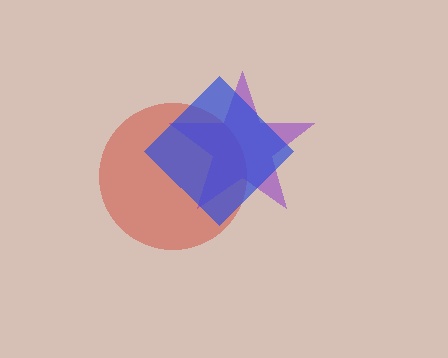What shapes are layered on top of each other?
The layered shapes are: a red circle, a purple star, a blue diamond.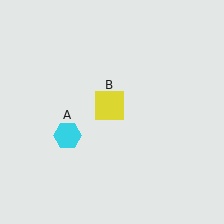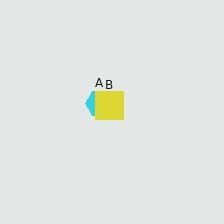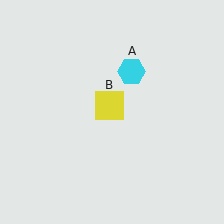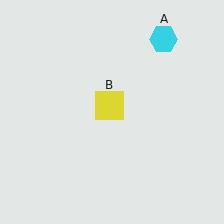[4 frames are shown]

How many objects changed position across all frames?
1 object changed position: cyan hexagon (object A).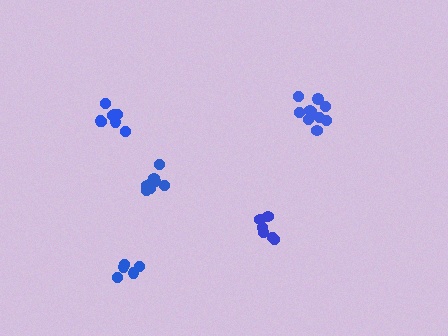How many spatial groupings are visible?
There are 5 spatial groupings.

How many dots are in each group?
Group 1: 6 dots, Group 2: 8 dots, Group 3: 10 dots, Group 4: 5 dots, Group 5: 8 dots (37 total).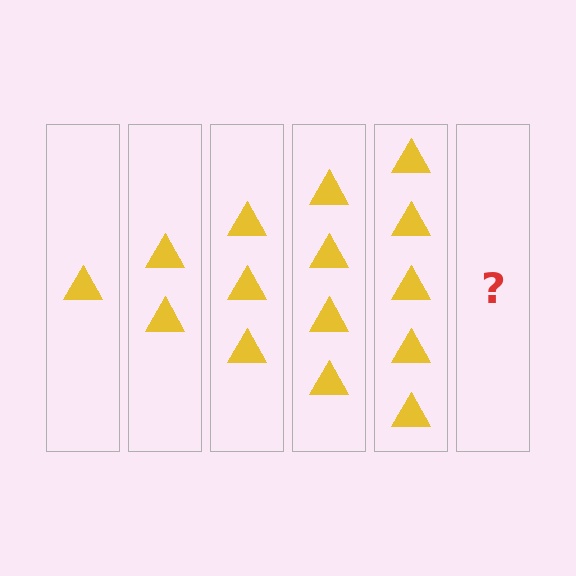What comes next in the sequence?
The next element should be 6 triangles.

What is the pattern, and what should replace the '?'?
The pattern is that each step adds one more triangle. The '?' should be 6 triangles.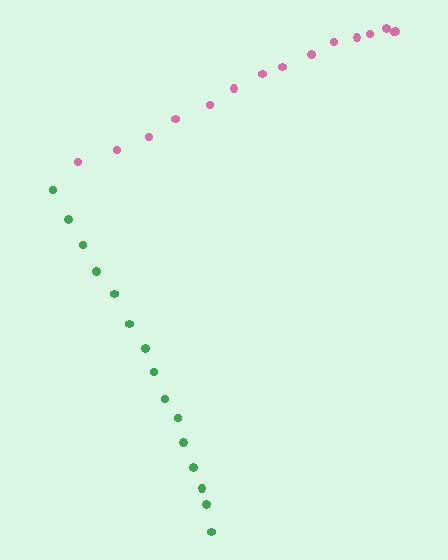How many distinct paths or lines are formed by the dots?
There are 2 distinct paths.